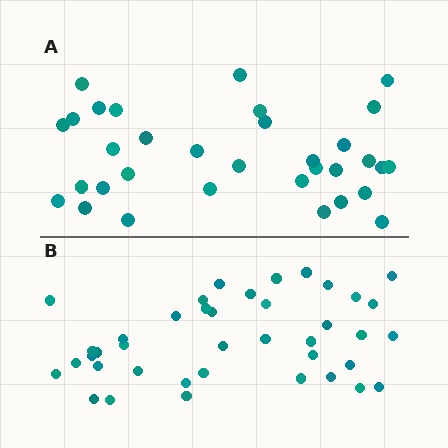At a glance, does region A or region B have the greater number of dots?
Region B (the bottom region) has more dots.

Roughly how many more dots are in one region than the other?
Region B has roughly 8 or so more dots than region A.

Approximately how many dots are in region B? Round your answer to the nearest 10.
About 40 dots.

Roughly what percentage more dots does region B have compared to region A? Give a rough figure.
About 20% more.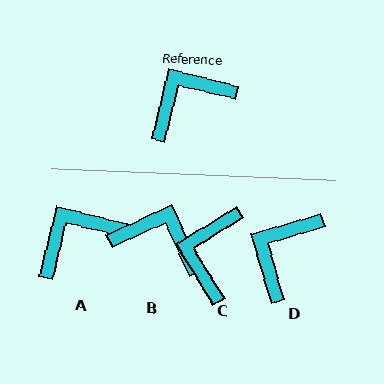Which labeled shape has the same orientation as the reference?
A.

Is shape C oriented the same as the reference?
No, it is off by about 45 degrees.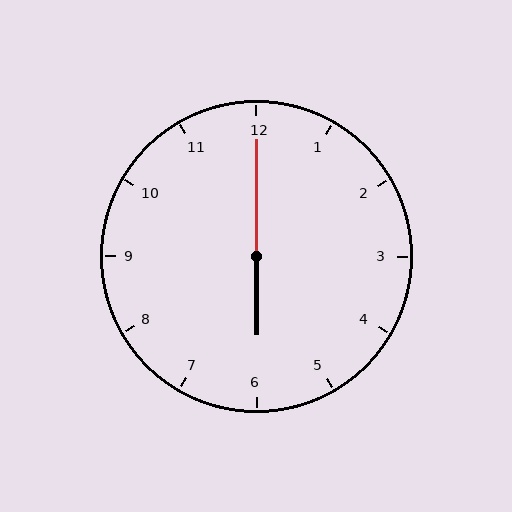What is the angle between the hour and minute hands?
Approximately 180 degrees.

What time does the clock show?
6:00.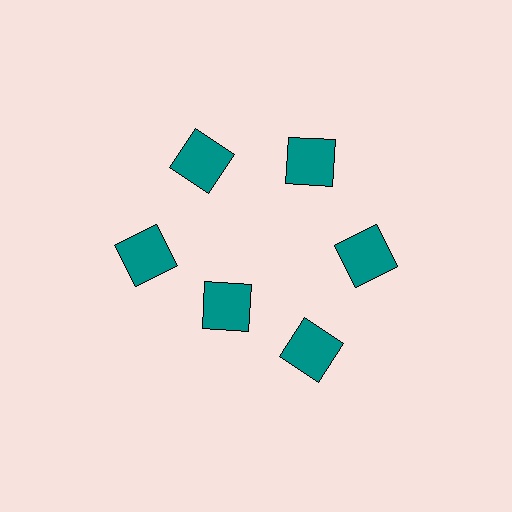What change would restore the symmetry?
The symmetry would be restored by moving it outward, back onto the ring so that all 6 squares sit at equal angles and equal distance from the center.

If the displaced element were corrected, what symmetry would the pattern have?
It would have 6-fold rotational symmetry — the pattern would map onto itself every 60 degrees.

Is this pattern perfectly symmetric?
No. The 6 teal squares are arranged in a ring, but one element near the 7 o'clock position is pulled inward toward the center, breaking the 6-fold rotational symmetry.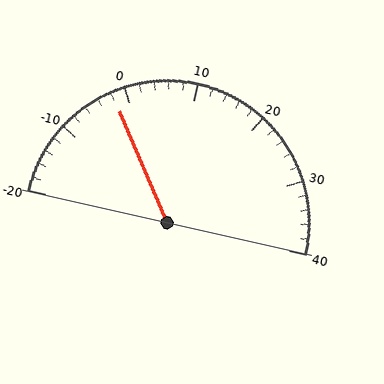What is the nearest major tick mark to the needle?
The nearest major tick mark is 0.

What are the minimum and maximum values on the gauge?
The gauge ranges from -20 to 40.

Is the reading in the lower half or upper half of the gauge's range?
The reading is in the lower half of the range (-20 to 40).